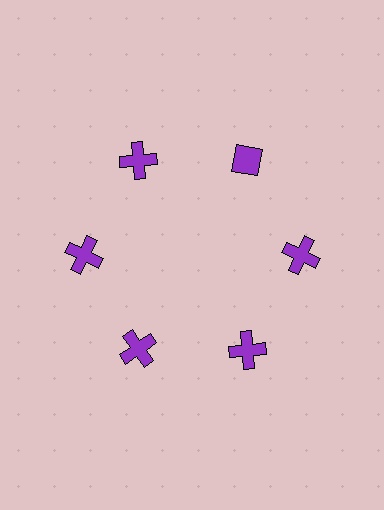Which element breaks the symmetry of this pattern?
The purple diamond at roughly the 1 o'clock position breaks the symmetry. All other shapes are purple crosses.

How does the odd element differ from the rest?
It has a different shape: diamond instead of cross.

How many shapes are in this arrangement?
There are 6 shapes arranged in a ring pattern.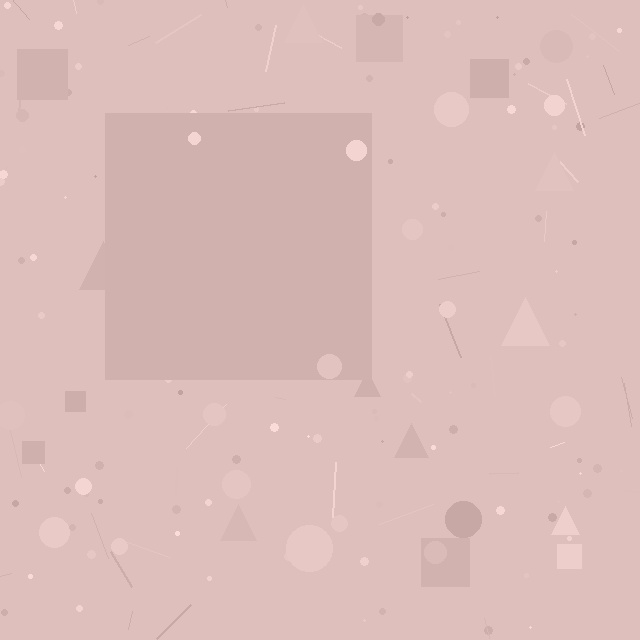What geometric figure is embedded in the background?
A square is embedded in the background.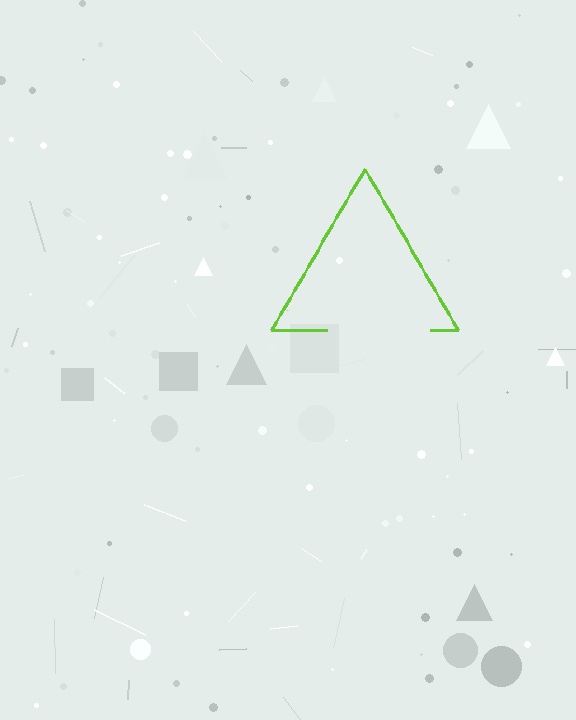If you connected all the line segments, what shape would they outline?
They would outline a triangle.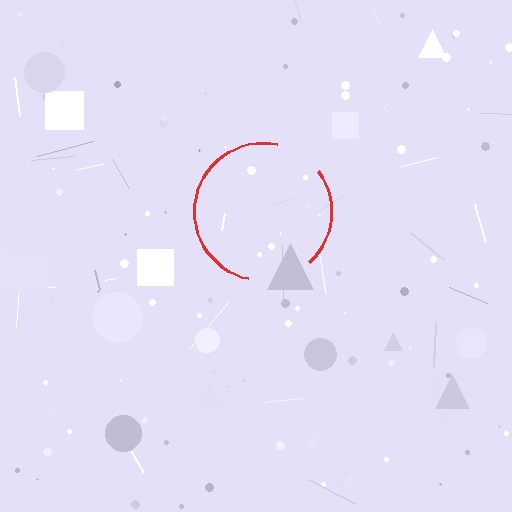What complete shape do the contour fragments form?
The contour fragments form a circle.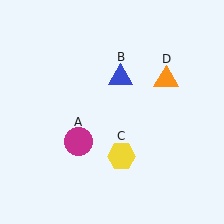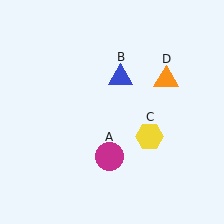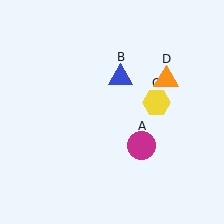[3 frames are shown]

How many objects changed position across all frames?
2 objects changed position: magenta circle (object A), yellow hexagon (object C).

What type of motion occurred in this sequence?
The magenta circle (object A), yellow hexagon (object C) rotated counterclockwise around the center of the scene.